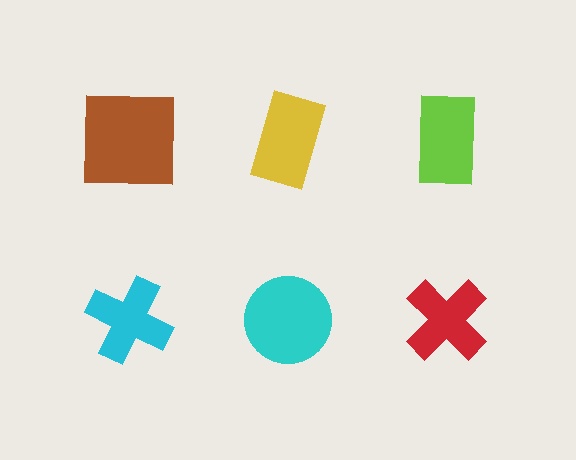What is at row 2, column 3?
A red cross.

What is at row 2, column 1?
A cyan cross.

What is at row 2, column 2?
A cyan circle.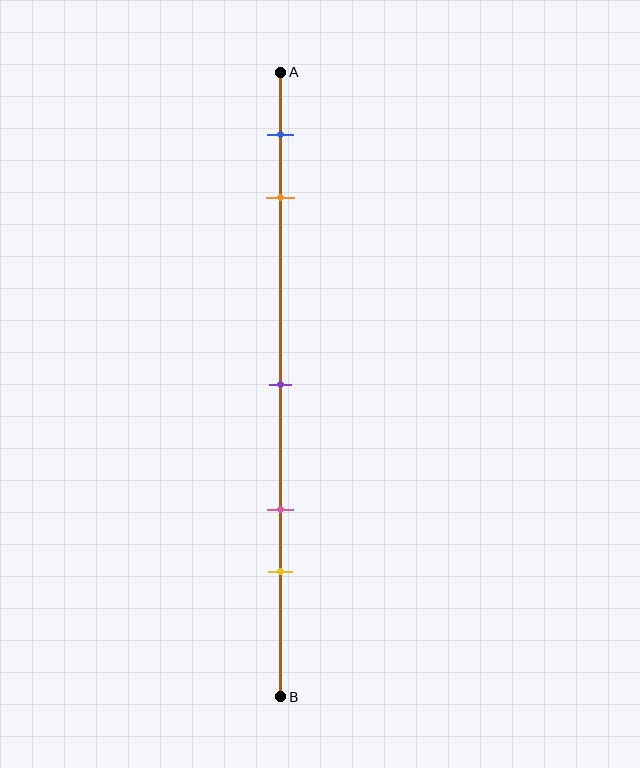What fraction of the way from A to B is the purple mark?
The purple mark is approximately 50% (0.5) of the way from A to B.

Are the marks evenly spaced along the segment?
No, the marks are not evenly spaced.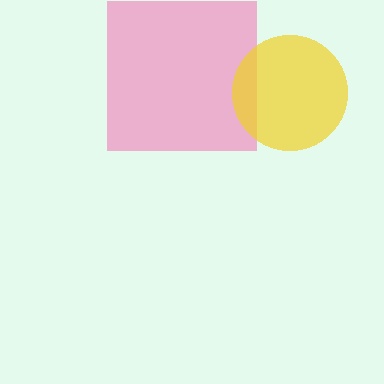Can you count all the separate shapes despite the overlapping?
Yes, there are 2 separate shapes.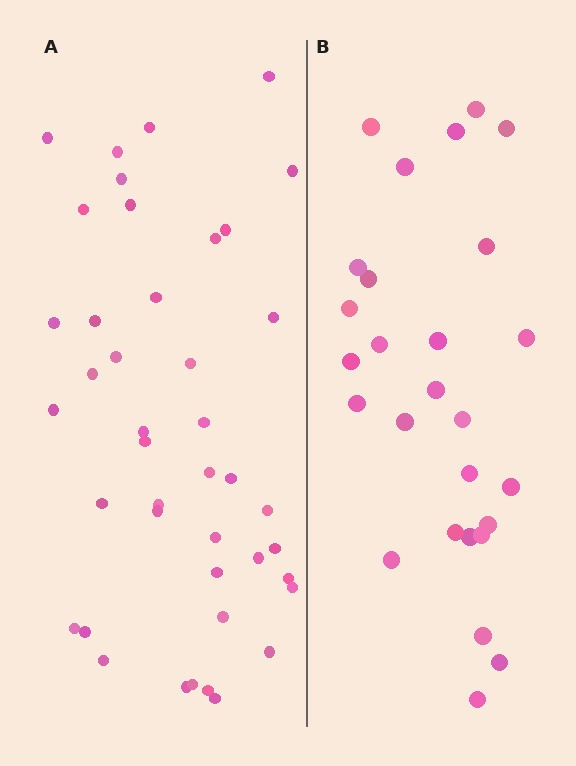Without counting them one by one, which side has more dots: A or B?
Region A (the left region) has more dots.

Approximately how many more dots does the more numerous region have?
Region A has approximately 15 more dots than region B.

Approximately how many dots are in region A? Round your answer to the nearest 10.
About 40 dots. (The exact count is 42, which rounds to 40.)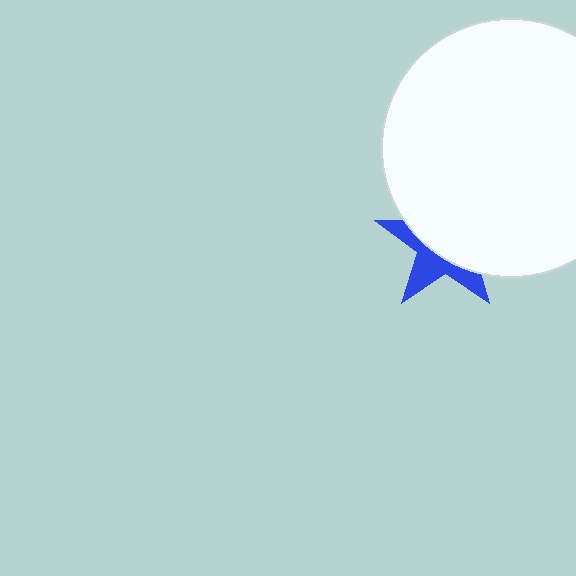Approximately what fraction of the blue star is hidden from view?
Roughly 61% of the blue star is hidden behind the white circle.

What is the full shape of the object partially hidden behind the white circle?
The partially hidden object is a blue star.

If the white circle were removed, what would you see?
You would see the complete blue star.